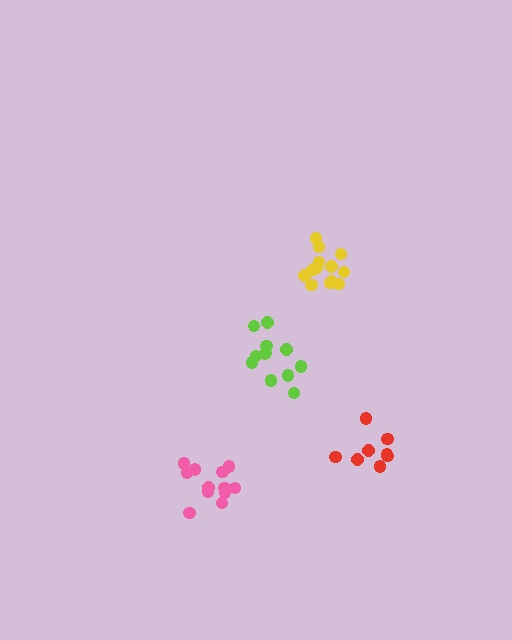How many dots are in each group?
Group 1: 12 dots, Group 2: 12 dots, Group 3: 13 dots, Group 4: 8 dots (45 total).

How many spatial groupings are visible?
There are 4 spatial groupings.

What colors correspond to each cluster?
The clusters are colored: lime, pink, yellow, red.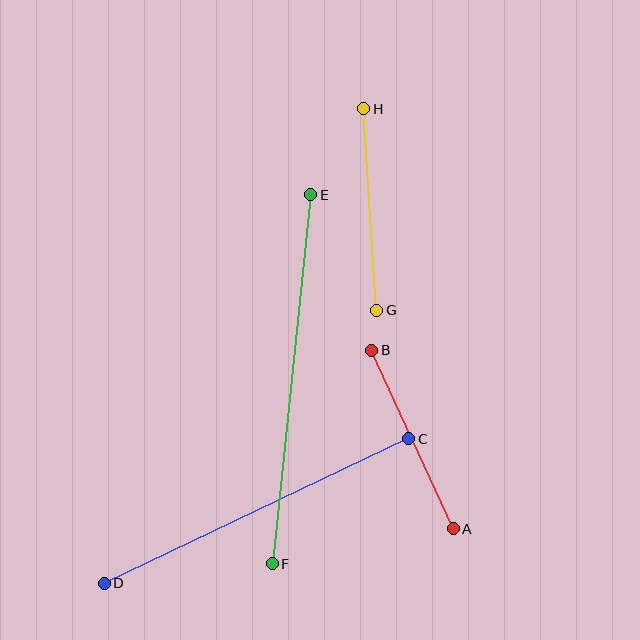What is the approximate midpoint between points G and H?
The midpoint is at approximately (370, 209) pixels.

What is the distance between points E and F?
The distance is approximately 371 pixels.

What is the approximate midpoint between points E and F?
The midpoint is at approximately (292, 379) pixels.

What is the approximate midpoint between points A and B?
The midpoint is at approximately (412, 440) pixels.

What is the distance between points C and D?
The distance is approximately 337 pixels.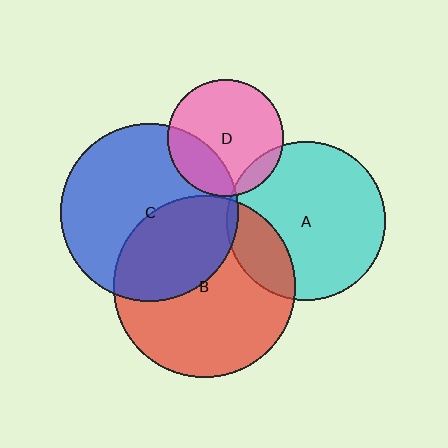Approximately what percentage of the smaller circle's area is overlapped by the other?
Approximately 25%.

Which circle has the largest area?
Circle B (red).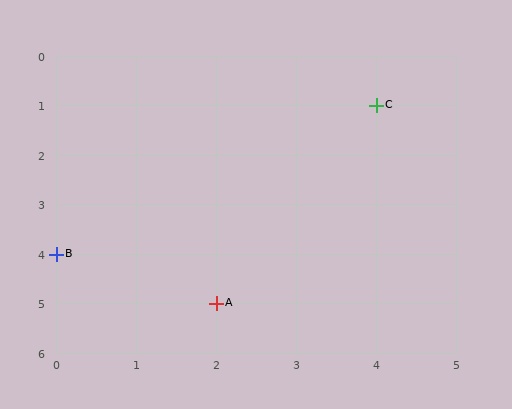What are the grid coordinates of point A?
Point A is at grid coordinates (2, 5).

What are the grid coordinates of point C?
Point C is at grid coordinates (4, 1).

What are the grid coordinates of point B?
Point B is at grid coordinates (0, 4).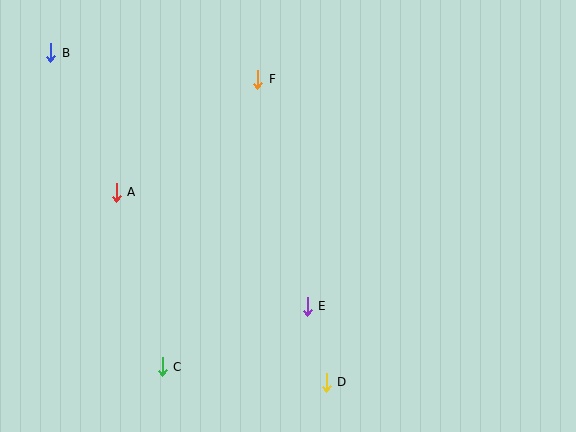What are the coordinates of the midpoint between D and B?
The midpoint between D and B is at (188, 217).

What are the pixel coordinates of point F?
Point F is at (258, 79).